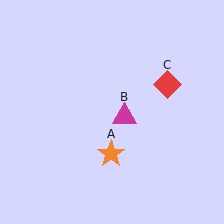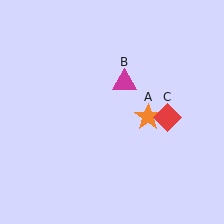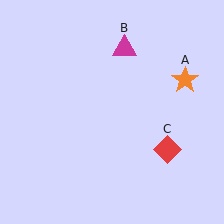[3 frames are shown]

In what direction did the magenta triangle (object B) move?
The magenta triangle (object B) moved up.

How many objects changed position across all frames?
3 objects changed position: orange star (object A), magenta triangle (object B), red diamond (object C).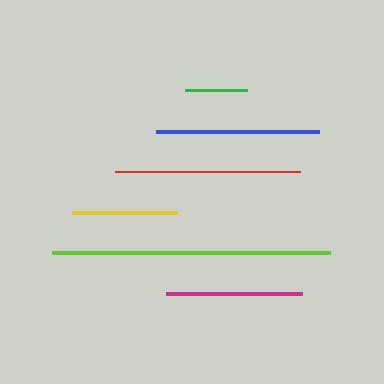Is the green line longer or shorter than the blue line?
The blue line is longer than the green line.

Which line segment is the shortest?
The green line is the shortest at approximately 63 pixels.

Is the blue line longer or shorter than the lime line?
The lime line is longer than the blue line.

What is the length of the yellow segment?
The yellow segment is approximately 105 pixels long.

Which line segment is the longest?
The lime line is the longest at approximately 278 pixels.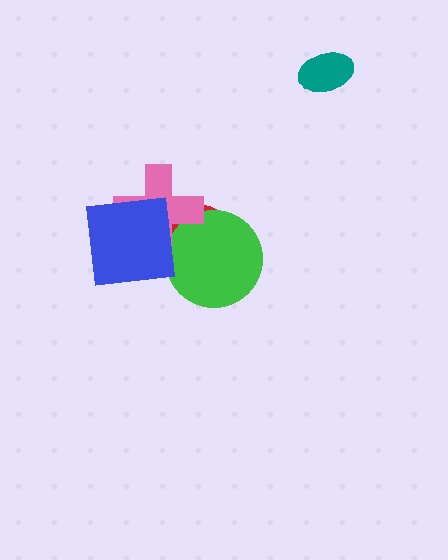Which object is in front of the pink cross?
The blue square is in front of the pink cross.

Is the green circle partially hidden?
Yes, it is partially covered by another shape.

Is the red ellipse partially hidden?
Yes, it is partially covered by another shape.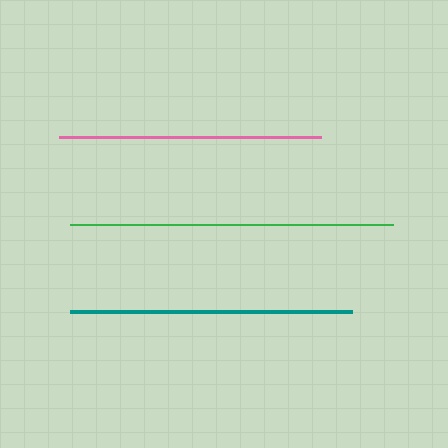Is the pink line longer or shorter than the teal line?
The teal line is longer than the pink line.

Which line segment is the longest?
The green line is the longest at approximately 323 pixels.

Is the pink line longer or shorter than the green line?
The green line is longer than the pink line.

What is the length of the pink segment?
The pink segment is approximately 262 pixels long.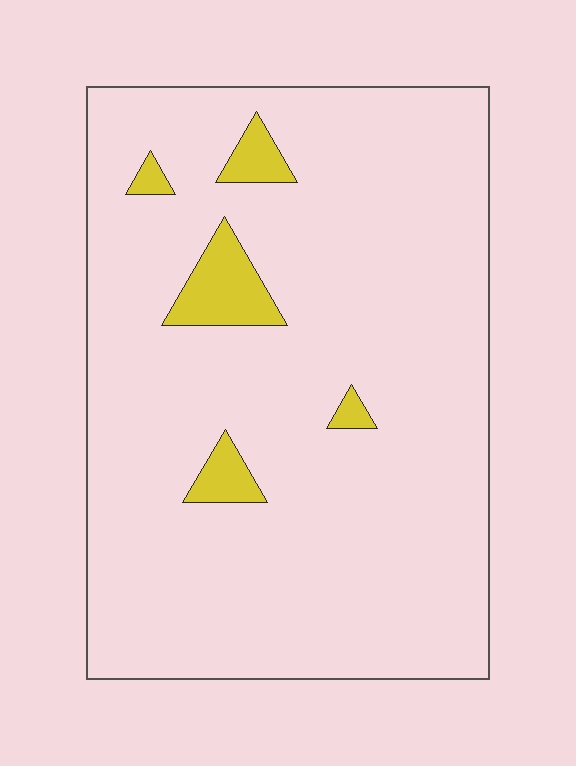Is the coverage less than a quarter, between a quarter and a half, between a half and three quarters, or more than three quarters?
Less than a quarter.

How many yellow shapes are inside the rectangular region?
5.